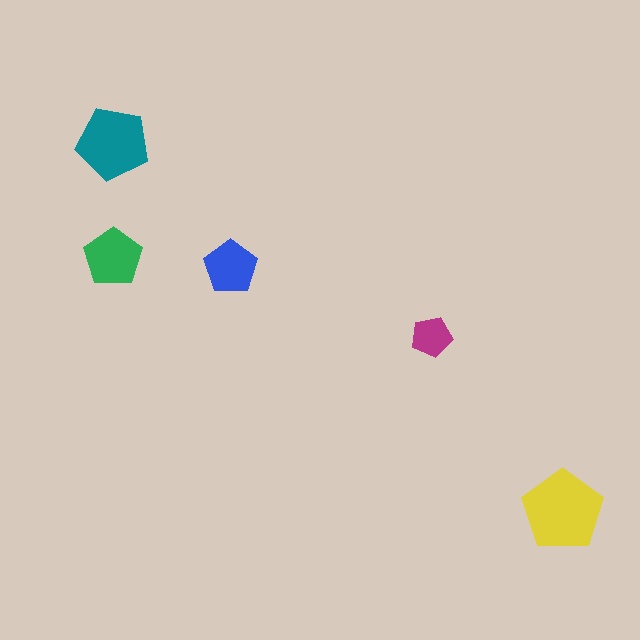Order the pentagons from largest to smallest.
the yellow one, the teal one, the green one, the blue one, the magenta one.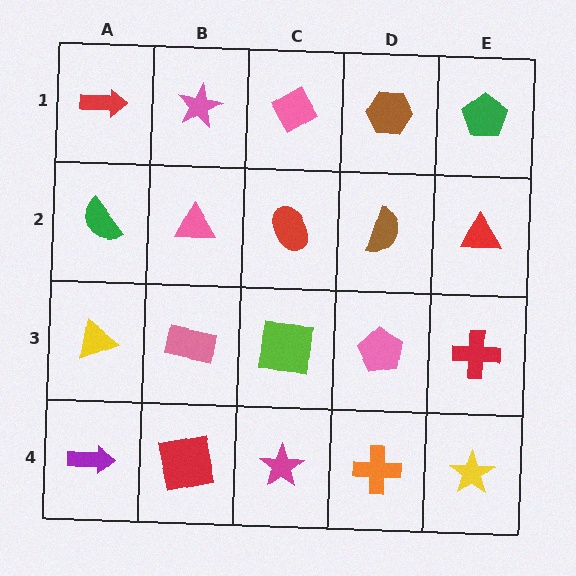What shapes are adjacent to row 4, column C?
A lime square (row 3, column C), a red square (row 4, column B), an orange cross (row 4, column D).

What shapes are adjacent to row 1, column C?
A red ellipse (row 2, column C), a pink star (row 1, column B), a brown hexagon (row 1, column D).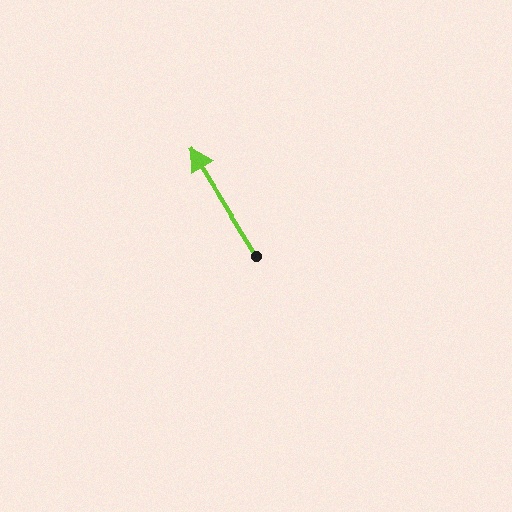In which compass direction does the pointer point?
Northwest.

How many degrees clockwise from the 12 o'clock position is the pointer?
Approximately 328 degrees.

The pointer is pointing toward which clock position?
Roughly 11 o'clock.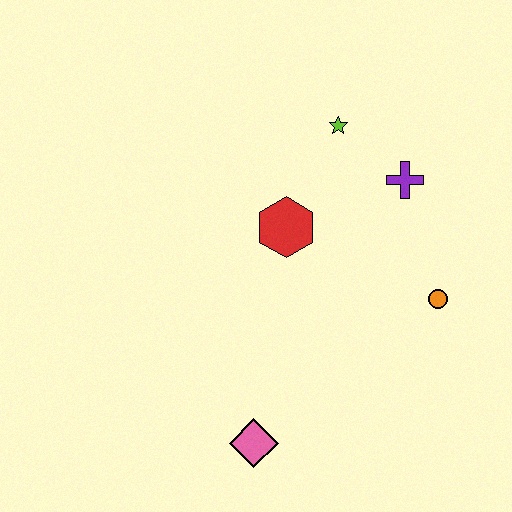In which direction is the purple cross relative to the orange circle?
The purple cross is above the orange circle.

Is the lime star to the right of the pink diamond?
Yes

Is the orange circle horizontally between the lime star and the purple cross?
No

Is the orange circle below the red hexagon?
Yes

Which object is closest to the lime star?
The purple cross is closest to the lime star.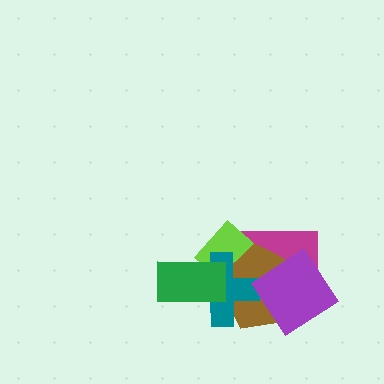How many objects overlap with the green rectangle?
3 objects overlap with the green rectangle.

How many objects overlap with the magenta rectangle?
4 objects overlap with the magenta rectangle.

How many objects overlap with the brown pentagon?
5 objects overlap with the brown pentagon.